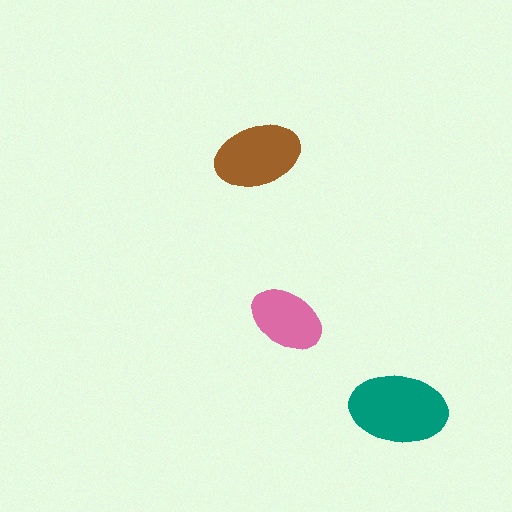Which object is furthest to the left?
The brown ellipse is leftmost.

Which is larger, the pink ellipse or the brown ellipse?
The brown one.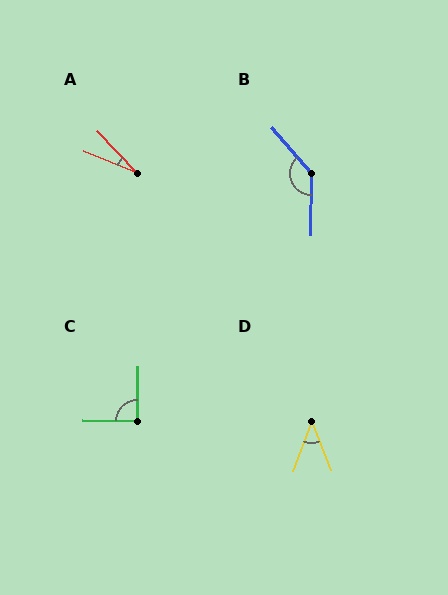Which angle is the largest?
B, at approximately 139 degrees.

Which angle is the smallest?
A, at approximately 25 degrees.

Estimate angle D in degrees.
Approximately 42 degrees.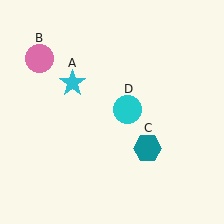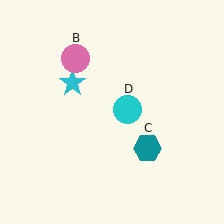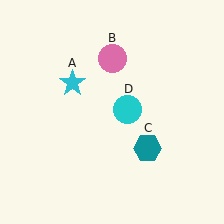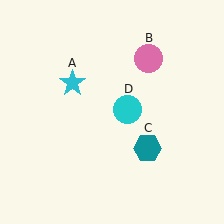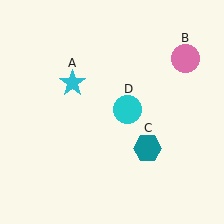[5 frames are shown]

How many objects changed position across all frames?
1 object changed position: pink circle (object B).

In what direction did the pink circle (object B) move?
The pink circle (object B) moved right.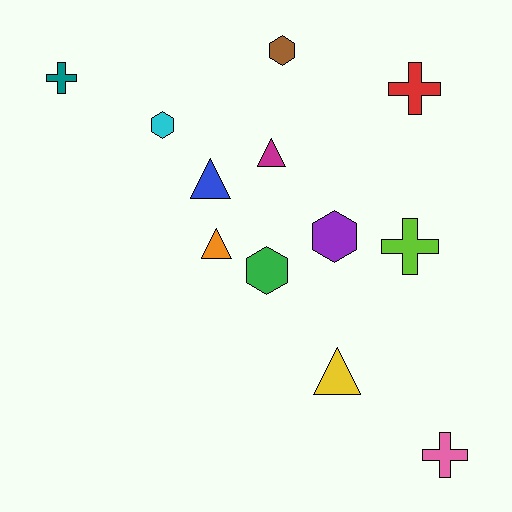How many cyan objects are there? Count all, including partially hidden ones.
There is 1 cyan object.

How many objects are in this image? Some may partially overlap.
There are 12 objects.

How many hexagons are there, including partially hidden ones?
There are 4 hexagons.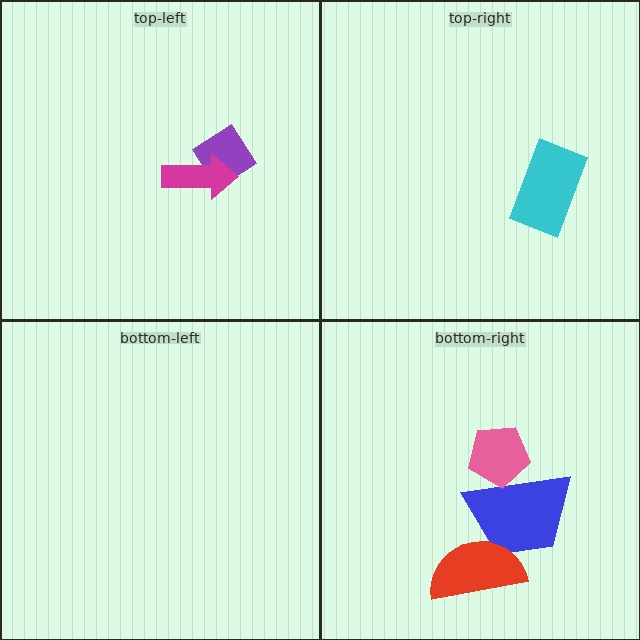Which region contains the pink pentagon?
The bottom-right region.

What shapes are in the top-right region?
The cyan rectangle.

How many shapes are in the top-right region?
1.